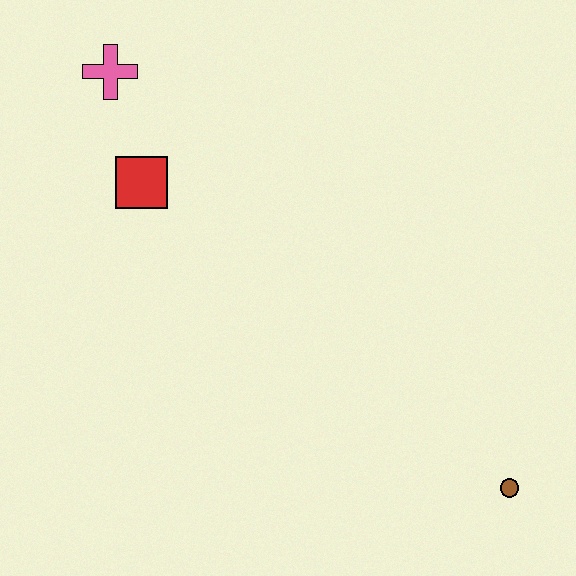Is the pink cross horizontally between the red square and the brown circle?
No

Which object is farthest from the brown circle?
The pink cross is farthest from the brown circle.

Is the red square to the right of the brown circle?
No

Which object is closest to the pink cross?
The red square is closest to the pink cross.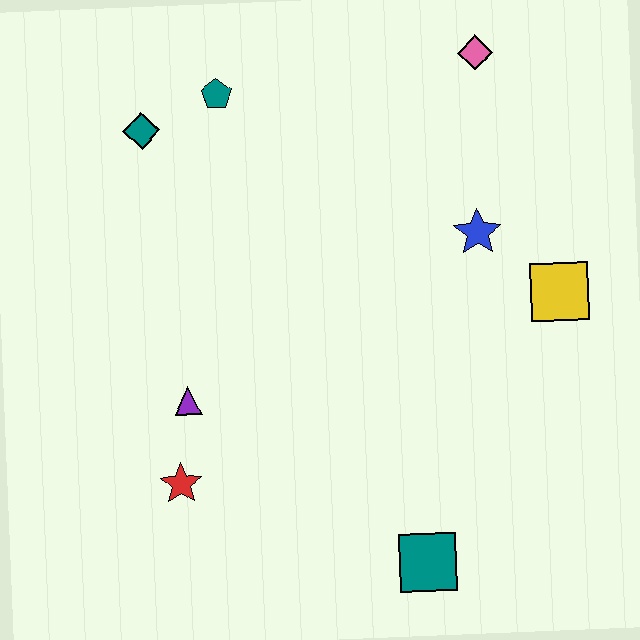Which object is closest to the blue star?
The yellow square is closest to the blue star.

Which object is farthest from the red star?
The pink diamond is farthest from the red star.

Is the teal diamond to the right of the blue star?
No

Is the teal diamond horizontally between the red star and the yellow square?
No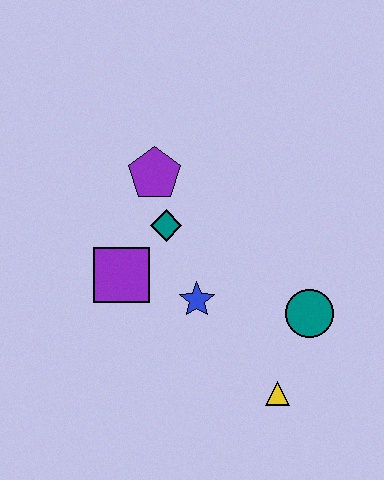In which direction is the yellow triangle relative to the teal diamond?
The yellow triangle is below the teal diamond.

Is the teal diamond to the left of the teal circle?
Yes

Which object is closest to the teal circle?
The yellow triangle is closest to the teal circle.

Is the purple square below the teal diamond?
Yes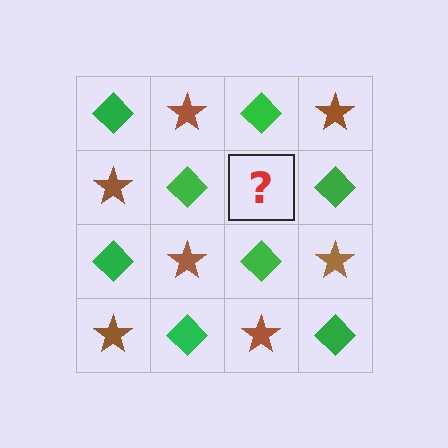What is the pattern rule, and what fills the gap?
The rule is that it alternates green diamond and brown star in a checkerboard pattern. The gap should be filled with a brown star.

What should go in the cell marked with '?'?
The missing cell should contain a brown star.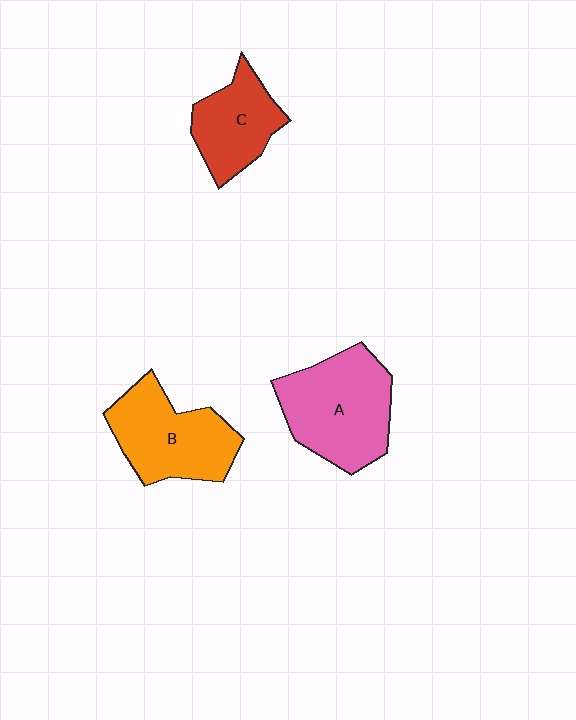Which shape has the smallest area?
Shape C (red).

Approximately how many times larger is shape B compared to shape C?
Approximately 1.4 times.